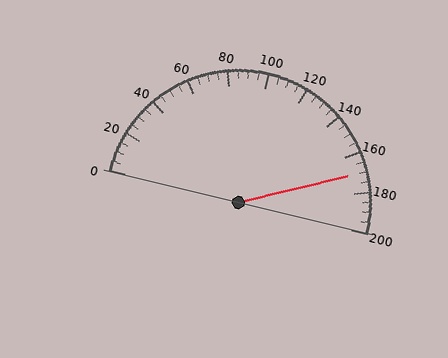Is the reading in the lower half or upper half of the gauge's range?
The reading is in the upper half of the range (0 to 200).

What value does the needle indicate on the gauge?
The needle indicates approximately 170.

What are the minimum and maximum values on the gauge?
The gauge ranges from 0 to 200.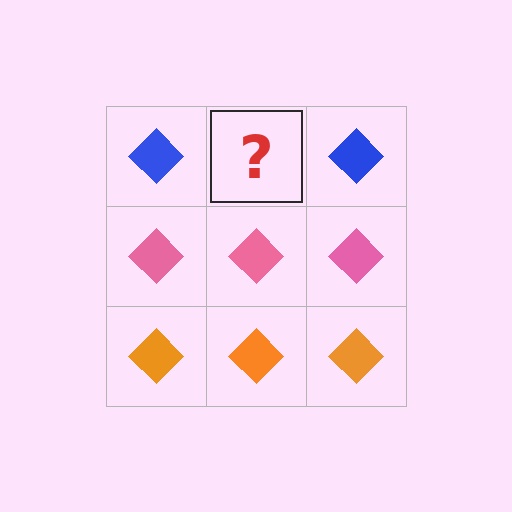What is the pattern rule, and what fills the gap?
The rule is that each row has a consistent color. The gap should be filled with a blue diamond.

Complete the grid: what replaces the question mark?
The question mark should be replaced with a blue diamond.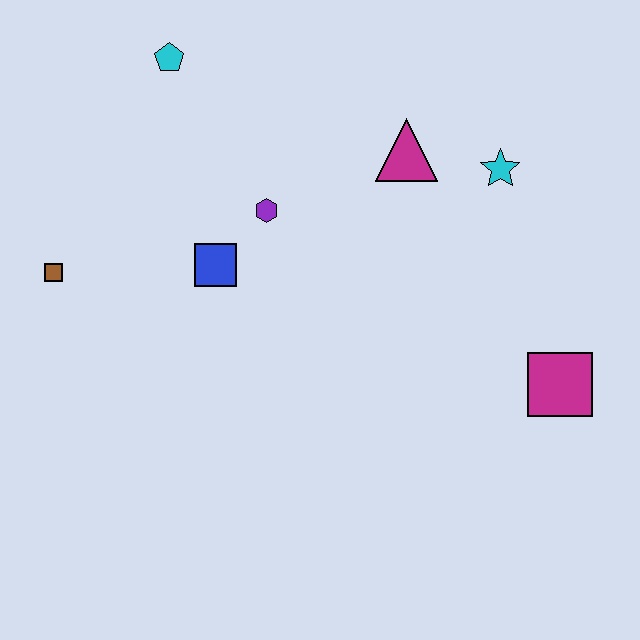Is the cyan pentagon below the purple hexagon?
No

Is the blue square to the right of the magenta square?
No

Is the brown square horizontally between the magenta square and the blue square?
No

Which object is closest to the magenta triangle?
The cyan star is closest to the magenta triangle.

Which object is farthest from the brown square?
The magenta square is farthest from the brown square.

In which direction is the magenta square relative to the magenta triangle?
The magenta square is below the magenta triangle.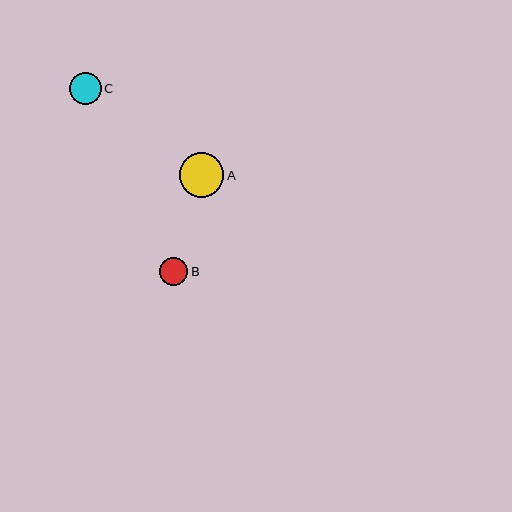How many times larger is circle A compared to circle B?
Circle A is approximately 1.6 times the size of circle B.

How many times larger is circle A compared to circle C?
Circle A is approximately 1.4 times the size of circle C.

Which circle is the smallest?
Circle B is the smallest with a size of approximately 29 pixels.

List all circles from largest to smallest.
From largest to smallest: A, C, B.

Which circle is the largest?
Circle A is the largest with a size of approximately 45 pixels.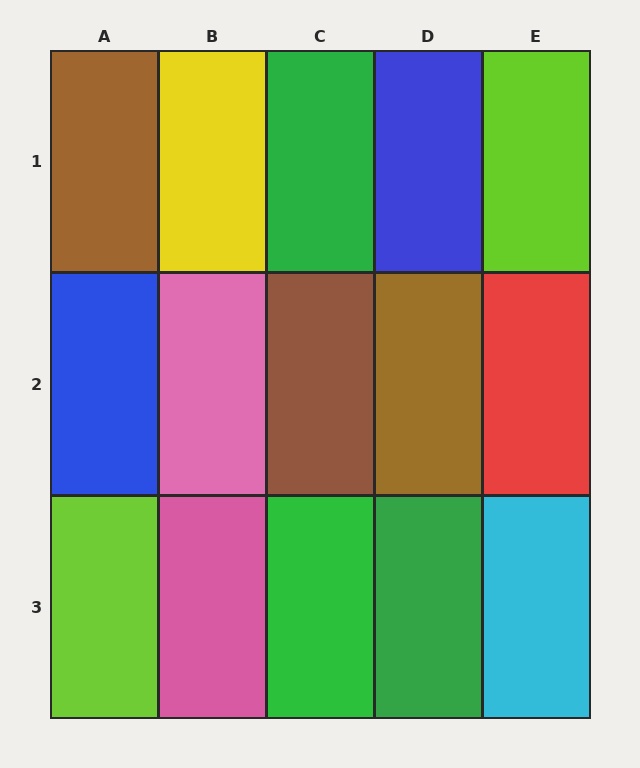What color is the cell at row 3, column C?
Green.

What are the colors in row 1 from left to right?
Brown, yellow, green, blue, lime.